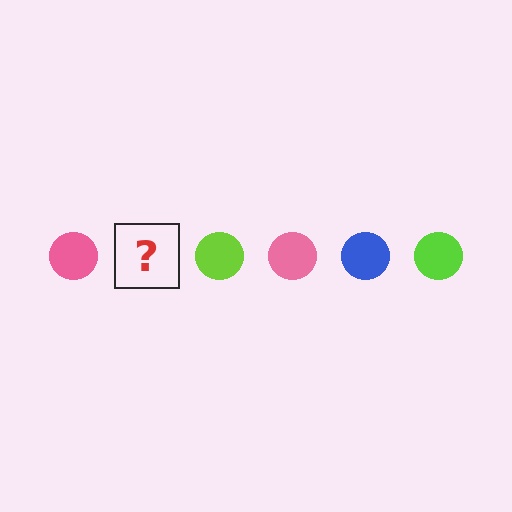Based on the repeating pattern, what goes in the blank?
The blank should be a blue circle.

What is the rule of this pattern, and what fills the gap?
The rule is that the pattern cycles through pink, blue, lime circles. The gap should be filled with a blue circle.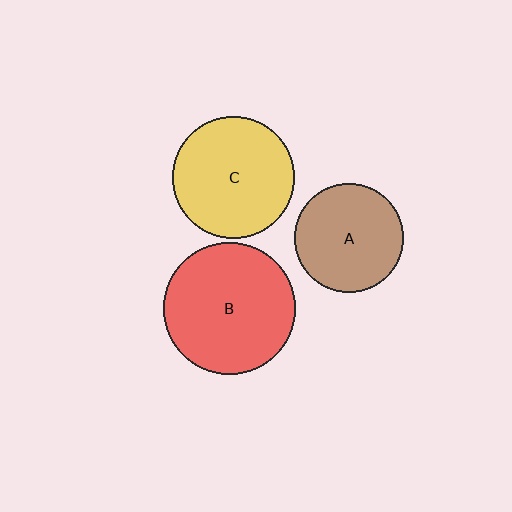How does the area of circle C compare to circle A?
Approximately 1.3 times.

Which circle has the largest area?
Circle B (red).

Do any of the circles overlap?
No, none of the circles overlap.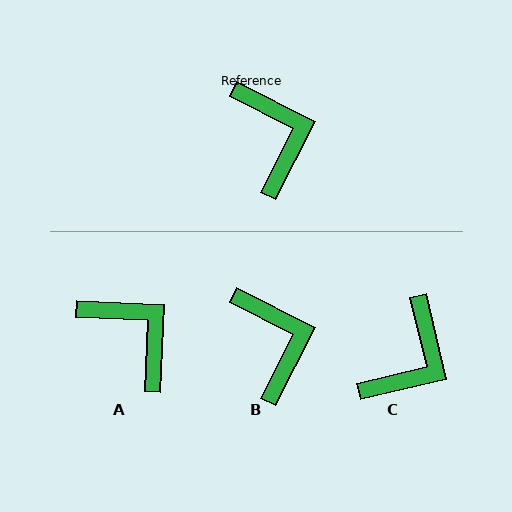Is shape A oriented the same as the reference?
No, it is off by about 25 degrees.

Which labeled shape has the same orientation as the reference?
B.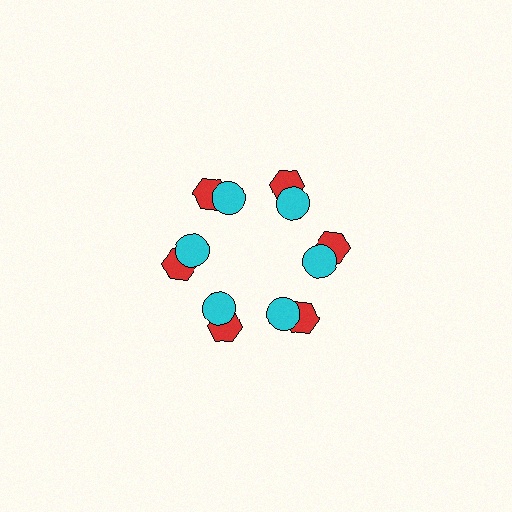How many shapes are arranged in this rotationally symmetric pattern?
There are 12 shapes, arranged in 6 groups of 2.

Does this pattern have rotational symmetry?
Yes, this pattern has 6-fold rotational symmetry. It looks the same after rotating 60 degrees around the center.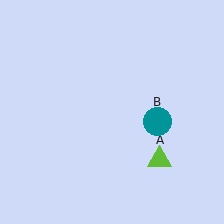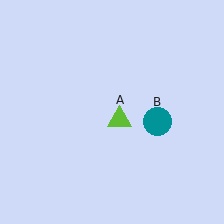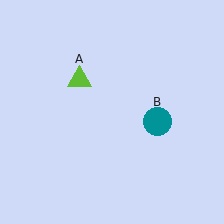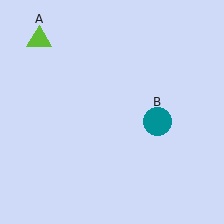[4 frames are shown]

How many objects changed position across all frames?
1 object changed position: lime triangle (object A).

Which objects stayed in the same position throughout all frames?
Teal circle (object B) remained stationary.